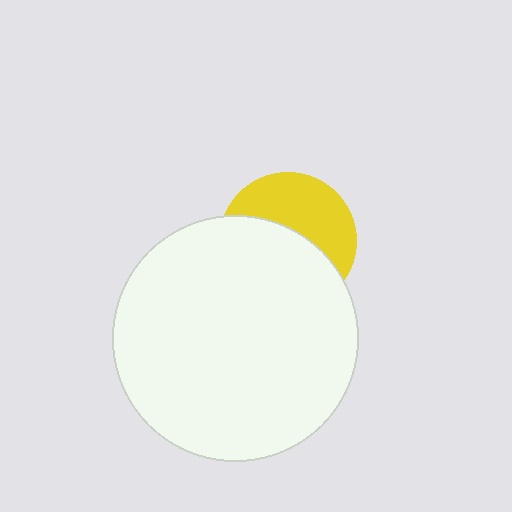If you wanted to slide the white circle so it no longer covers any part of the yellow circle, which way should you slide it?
Slide it down — that is the most direct way to separate the two shapes.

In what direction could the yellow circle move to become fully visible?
The yellow circle could move up. That would shift it out from behind the white circle entirely.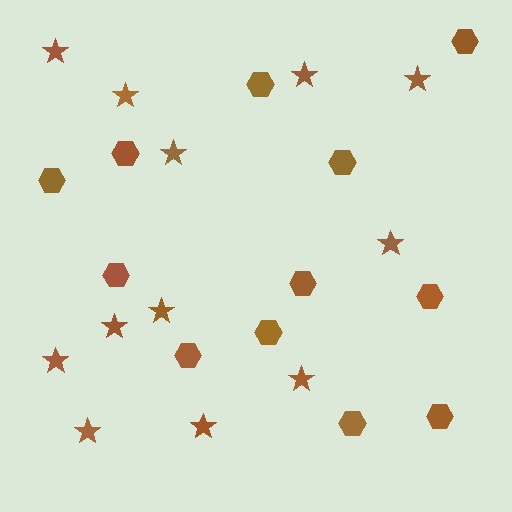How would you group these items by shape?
There are 2 groups: one group of hexagons (12) and one group of stars (12).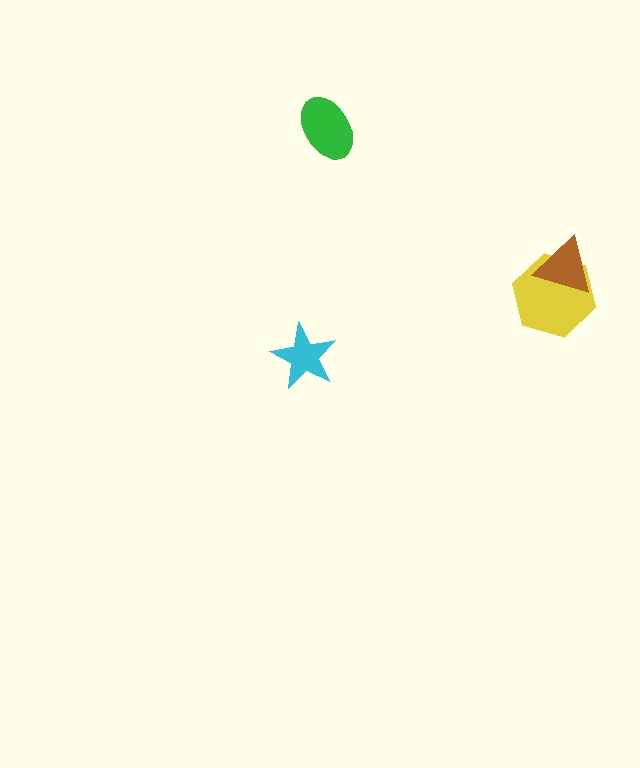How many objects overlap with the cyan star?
0 objects overlap with the cyan star.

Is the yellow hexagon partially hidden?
Yes, it is partially covered by another shape.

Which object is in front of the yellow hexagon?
The brown triangle is in front of the yellow hexagon.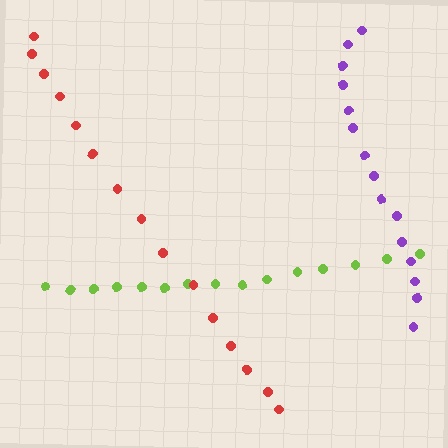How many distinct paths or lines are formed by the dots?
There are 3 distinct paths.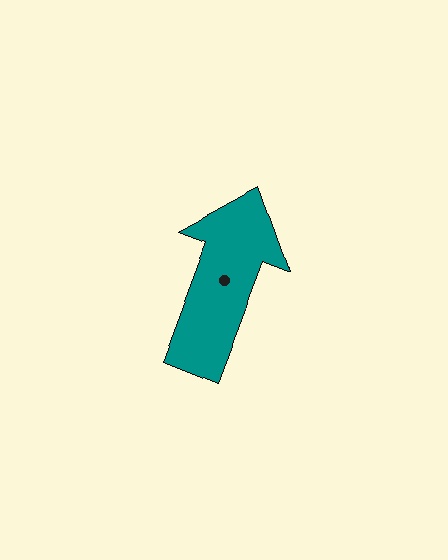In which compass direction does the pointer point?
North.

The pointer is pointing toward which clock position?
Roughly 1 o'clock.